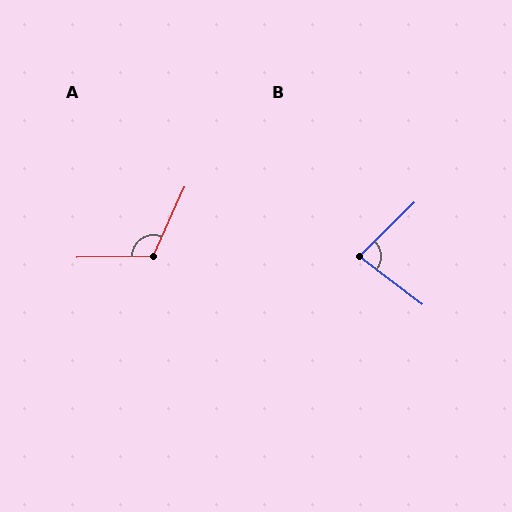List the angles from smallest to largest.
B (82°), A (115°).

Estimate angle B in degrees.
Approximately 82 degrees.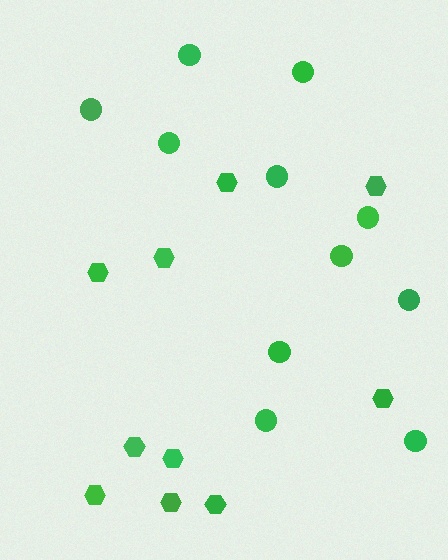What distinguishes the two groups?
There are 2 groups: one group of hexagons (10) and one group of circles (11).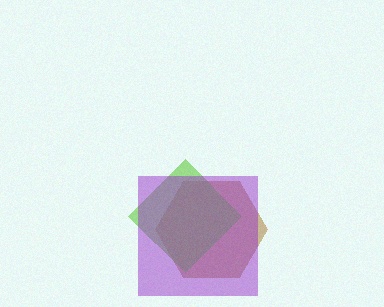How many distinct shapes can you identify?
There are 3 distinct shapes: a brown hexagon, a lime diamond, a purple square.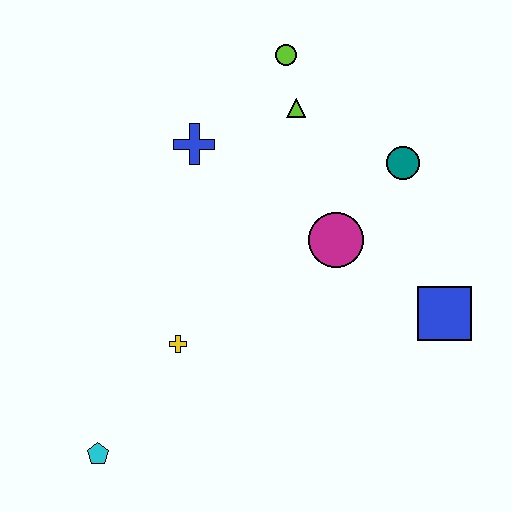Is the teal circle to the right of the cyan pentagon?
Yes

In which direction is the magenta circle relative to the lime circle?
The magenta circle is below the lime circle.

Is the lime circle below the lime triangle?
No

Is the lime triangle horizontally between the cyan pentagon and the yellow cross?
No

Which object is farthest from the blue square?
The cyan pentagon is farthest from the blue square.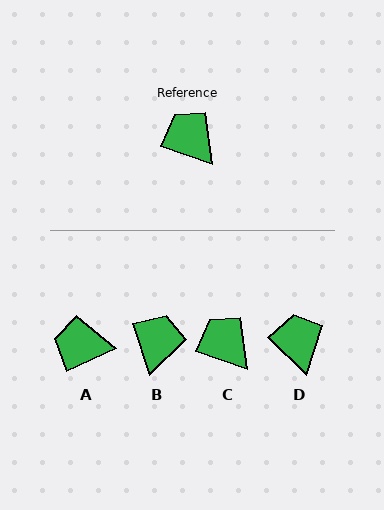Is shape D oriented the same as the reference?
No, it is off by about 25 degrees.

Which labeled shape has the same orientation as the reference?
C.